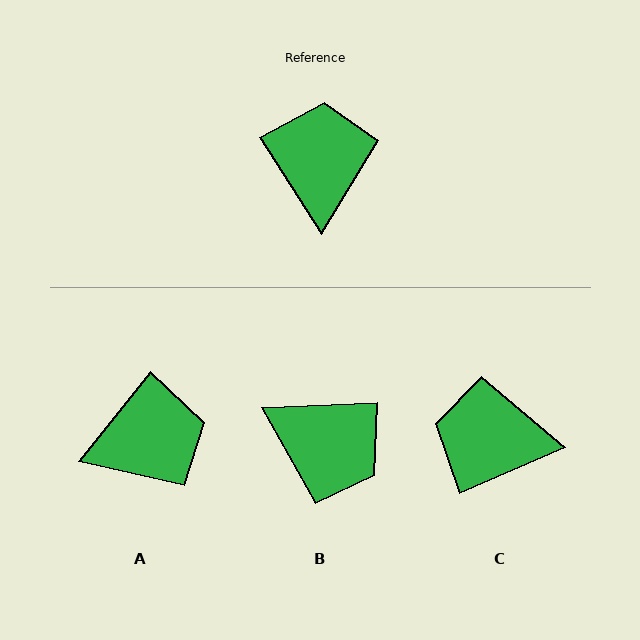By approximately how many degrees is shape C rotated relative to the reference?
Approximately 81 degrees counter-clockwise.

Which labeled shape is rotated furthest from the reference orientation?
B, about 120 degrees away.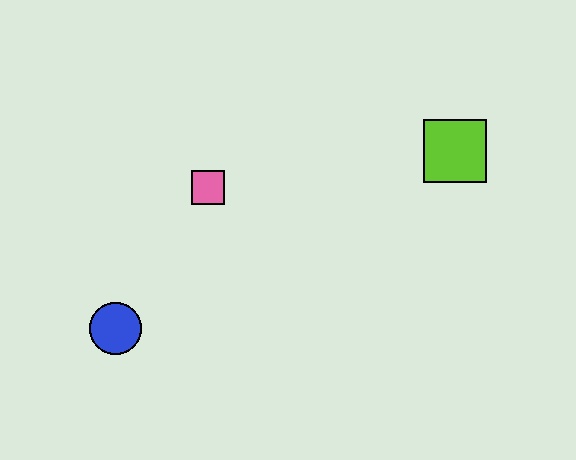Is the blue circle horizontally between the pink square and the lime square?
No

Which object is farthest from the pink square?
The lime square is farthest from the pink square.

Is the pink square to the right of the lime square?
No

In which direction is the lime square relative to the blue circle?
The lime square is to the right of the blue circle.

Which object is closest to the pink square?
The blue circle is closest to the pink square.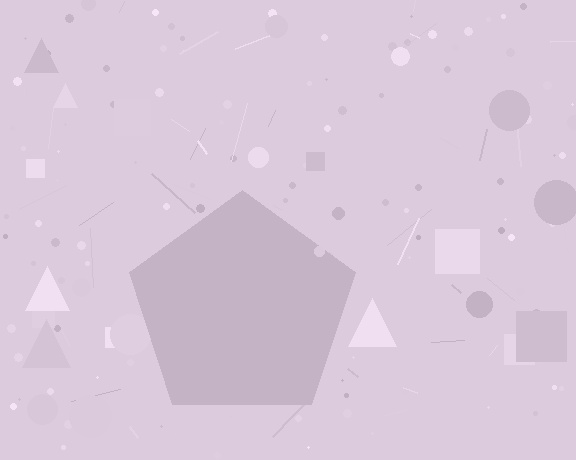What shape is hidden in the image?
A pentagon is hidden in the image.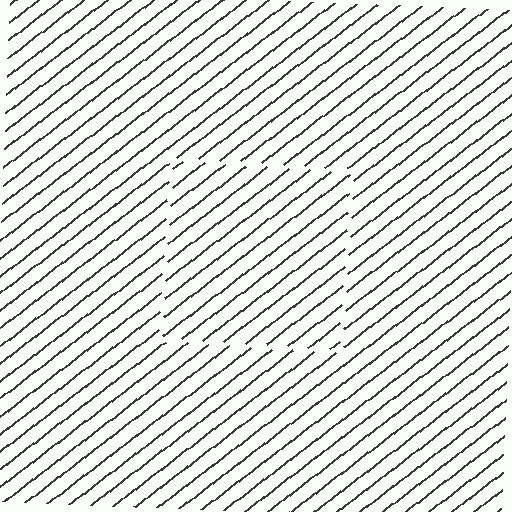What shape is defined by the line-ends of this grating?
An illusory square. The interior of the shape contains the same grating, shifted by half a period — the contour is defined by the phase discontinuity where line-ends from the inner and outer gratings abut.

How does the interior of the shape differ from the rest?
The interior of the shape contains the same grating, shifted by half a period — the contour is defined by the phase discontinuity where line-ends from the inner and outer gratings abut.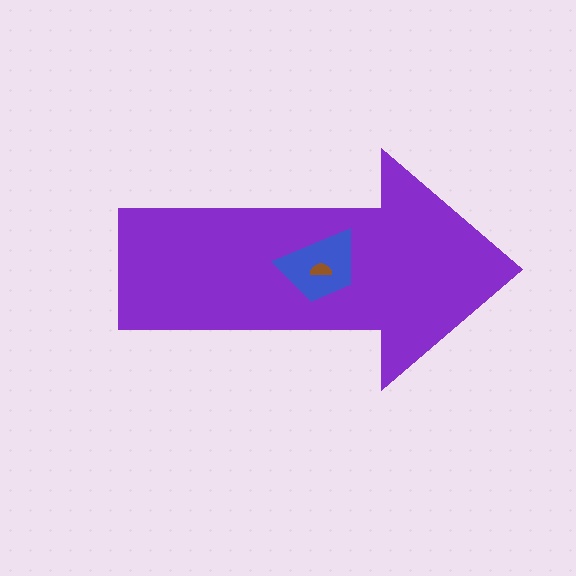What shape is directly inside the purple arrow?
The blue trapezoid.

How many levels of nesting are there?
3.